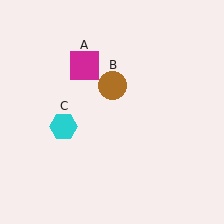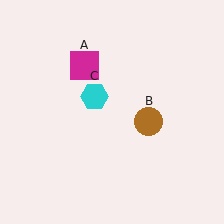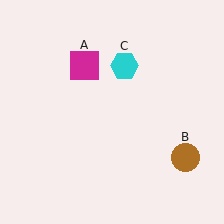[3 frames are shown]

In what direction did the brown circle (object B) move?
The brown circle (object B) moved down and to the right.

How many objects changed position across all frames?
2 objects changed position: brown circle (object B), cyan hexagon (object C).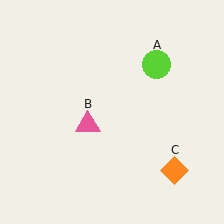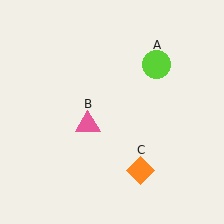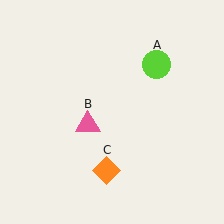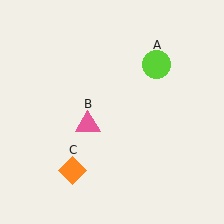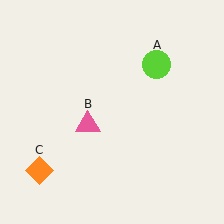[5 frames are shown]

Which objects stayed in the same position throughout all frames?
Lime circle (object A) and pink triangle (object B) remained stationary.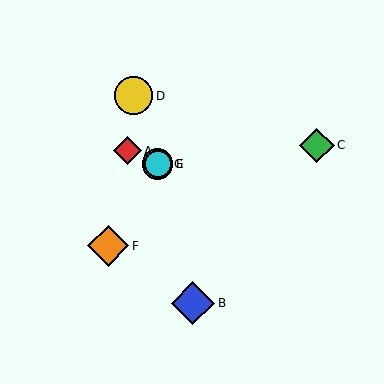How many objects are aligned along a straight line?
3 objects (A, E, G) are aligned along a straight line.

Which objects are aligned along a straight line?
Objects A, E, G are aligned along a straight line.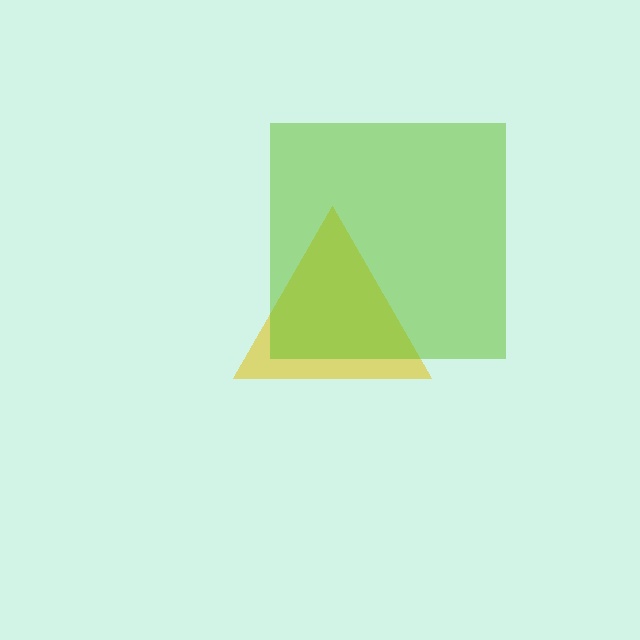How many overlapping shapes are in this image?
There are 2 overlapping shapes in the image.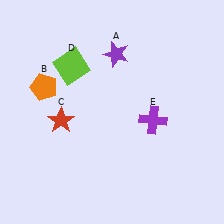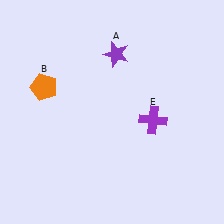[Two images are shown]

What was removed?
The red star (C), the lime square (D) were removed in Image 2.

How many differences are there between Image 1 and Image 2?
There are 2 differences between the two images.